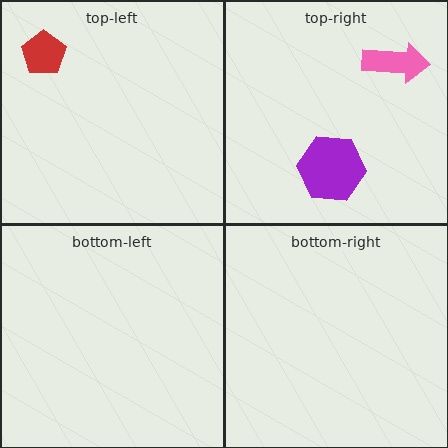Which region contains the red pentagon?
The top-left region.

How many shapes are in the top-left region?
1.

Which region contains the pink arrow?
The top-right region.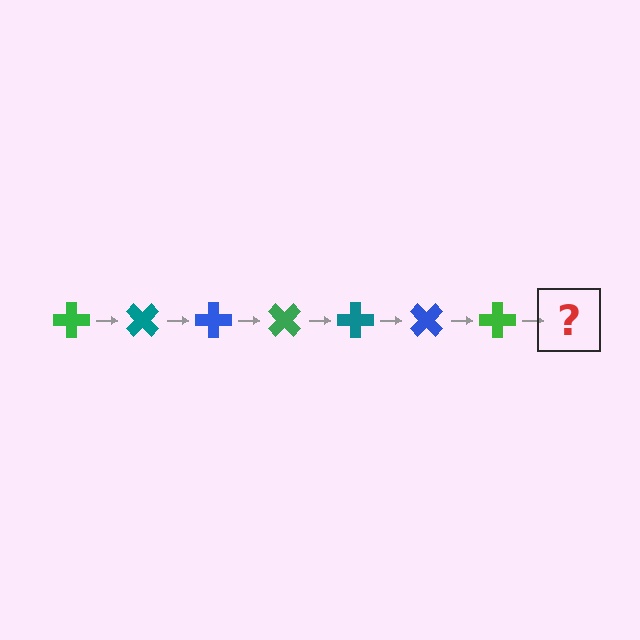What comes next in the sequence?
The next element should be a teal cross, rotated 315 degrees from the start.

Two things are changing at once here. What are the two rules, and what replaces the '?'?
The two rules are that it rotates 45 degrees each step and the color cycles through green, teal, and blue. The '?' should be a teal cross, rotated 315 degrees from the start.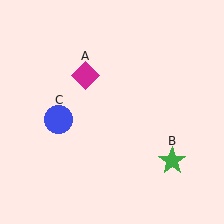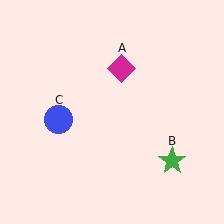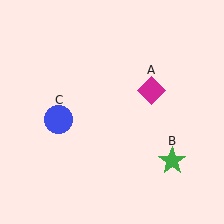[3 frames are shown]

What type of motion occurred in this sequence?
The magenta diamond (object A) rotated clockwise around the center of the scene.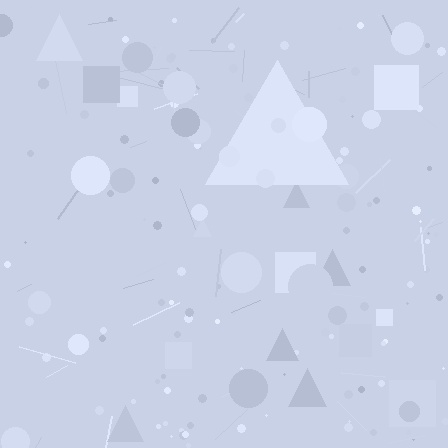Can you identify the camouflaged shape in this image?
The camouflaged shape is a triangle.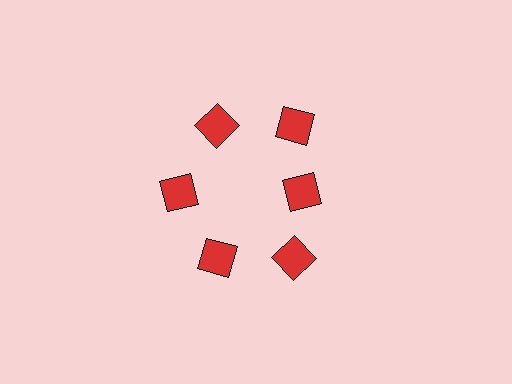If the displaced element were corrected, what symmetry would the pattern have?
It would have 6-fold rotational symmetry — the pattern would map onto itself every 60 degrees.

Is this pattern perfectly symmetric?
No. The 6 red squares are arranged in a ring, but one element near the 3 o'clock position is pulled inward toward the center, breaking the 6-fold rotational symmetry.